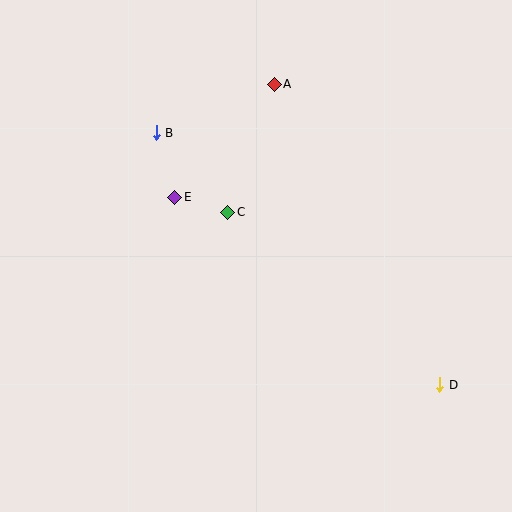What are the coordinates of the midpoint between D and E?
The midpoint between D and E is at (307, 291).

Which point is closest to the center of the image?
Point C at (228, 212) is closest to the center.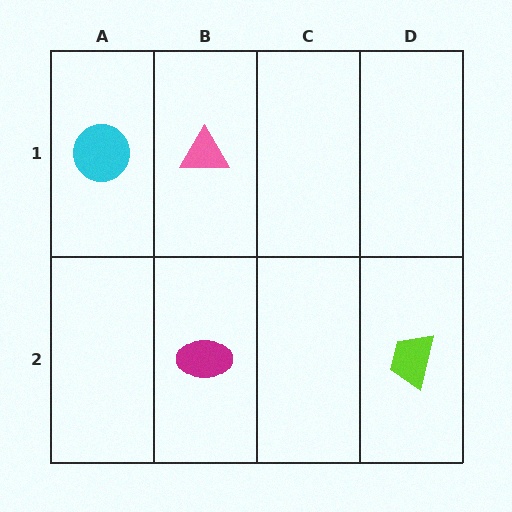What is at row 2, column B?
A magenta ellipse.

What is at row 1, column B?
A pink triangle.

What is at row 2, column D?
A lime trapezoid.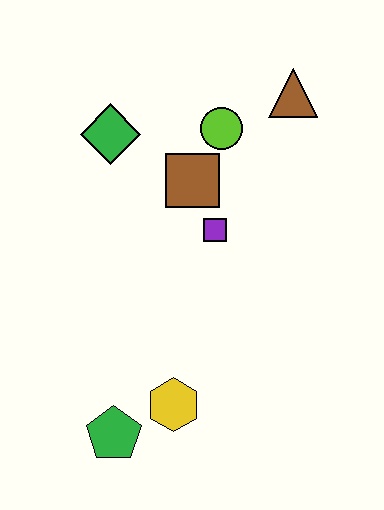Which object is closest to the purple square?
The brown square is closest to the purple square.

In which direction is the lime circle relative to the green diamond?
The lime circle is to the right of the green diamond.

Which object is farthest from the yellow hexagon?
The brown triangle is farthest from the yellow hexagon.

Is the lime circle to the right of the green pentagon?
Yes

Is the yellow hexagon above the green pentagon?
Yes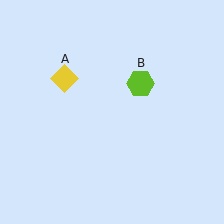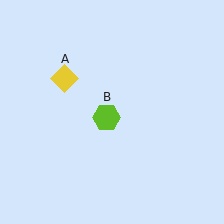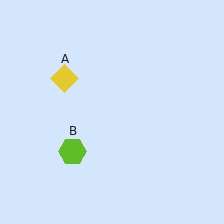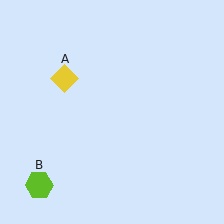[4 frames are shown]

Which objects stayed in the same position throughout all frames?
Yellow diamond (object A) remained stationary.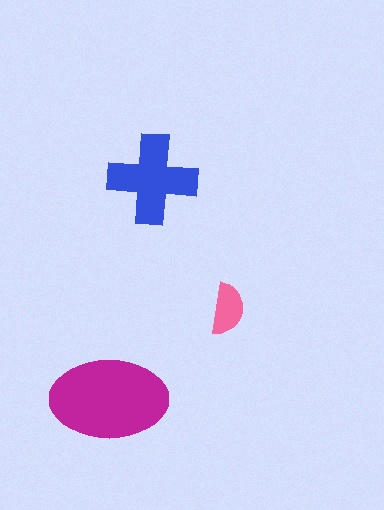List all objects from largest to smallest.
The magenta ellipse, the blue cross, the pink semicircle.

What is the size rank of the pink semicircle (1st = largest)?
3rd.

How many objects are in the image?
There are 3 objects in the image.